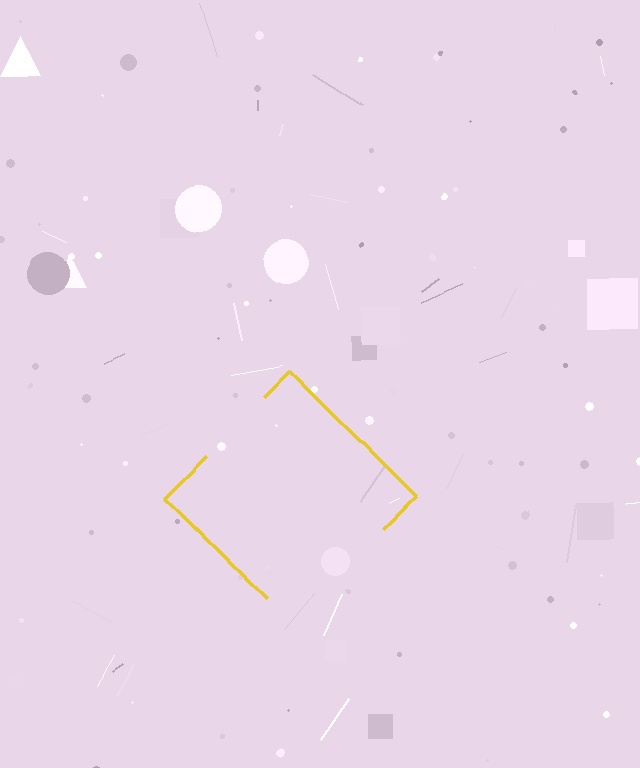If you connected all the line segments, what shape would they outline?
They would outline a diamond.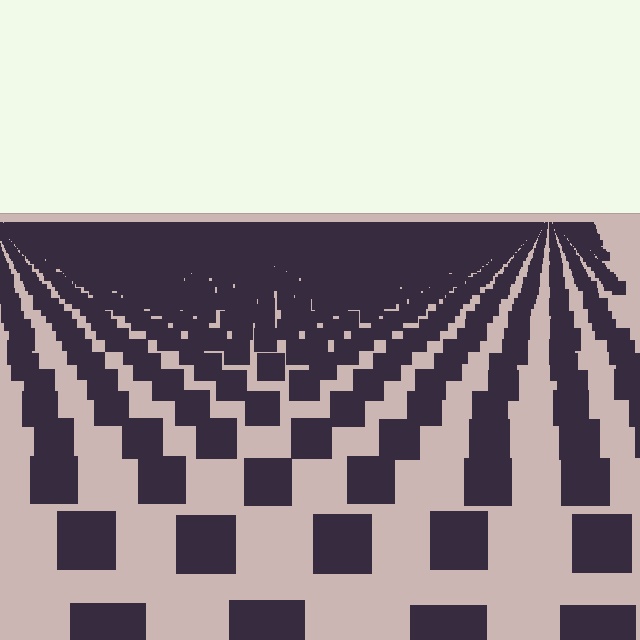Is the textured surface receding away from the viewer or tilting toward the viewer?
The surface is receding away from the viewer. Texture elements get smaller and denser toward the top.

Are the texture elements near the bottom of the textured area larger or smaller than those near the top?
Larger. Near the bottom, elements are closer to the viewer and appear at a bigger on-screen size.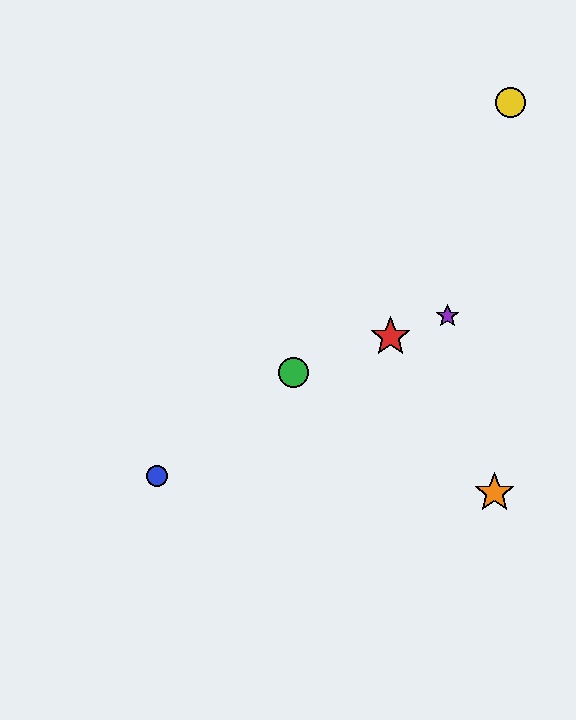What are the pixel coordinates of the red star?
The red star is at (391, 337).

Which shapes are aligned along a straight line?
The red star, the green circle, the purple star are aligned along a straight line.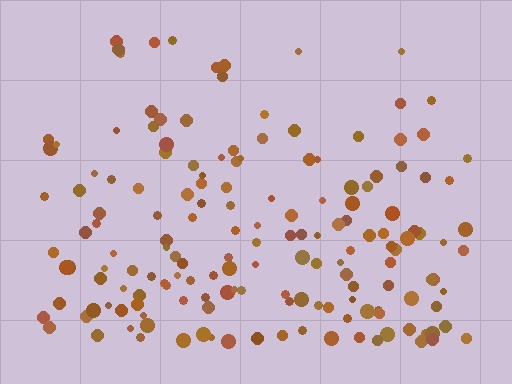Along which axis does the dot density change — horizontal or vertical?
Vertical.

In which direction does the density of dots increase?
From top to bottom, with the bottom side densest.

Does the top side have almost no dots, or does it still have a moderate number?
Still a moderate number, just noticeably fewer than the bottom.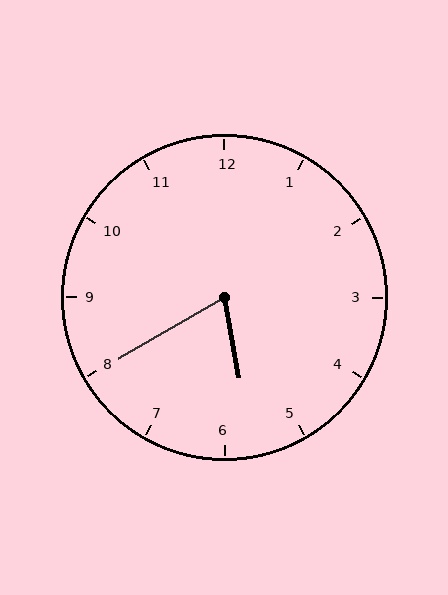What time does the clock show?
5:40.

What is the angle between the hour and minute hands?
Approximately 70 degrees.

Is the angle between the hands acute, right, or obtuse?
It is acute.